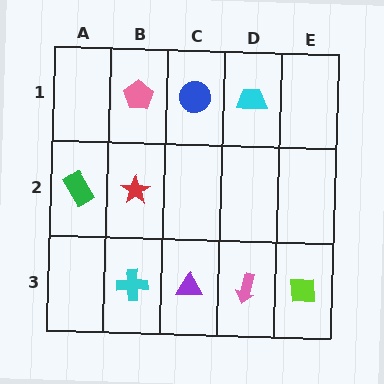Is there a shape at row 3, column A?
No, that cell is empty.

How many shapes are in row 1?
3 shapes.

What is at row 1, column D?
A cyan trapezoid.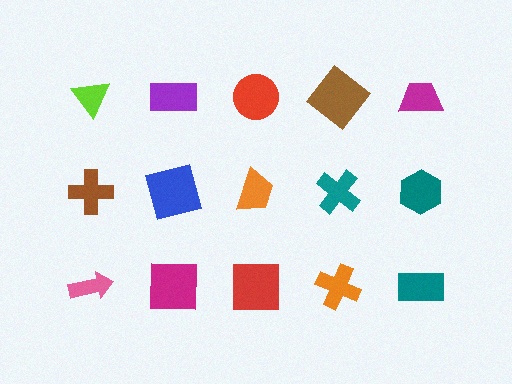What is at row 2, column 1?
A brown cross.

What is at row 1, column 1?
A lime triangle.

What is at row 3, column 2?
A magenta square.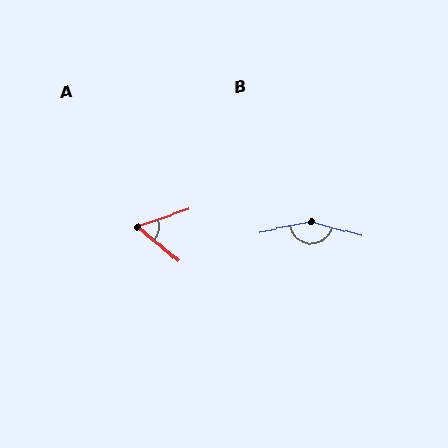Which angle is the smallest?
A, at approximately 59 degrees.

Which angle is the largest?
B, at approximately 154 degrees.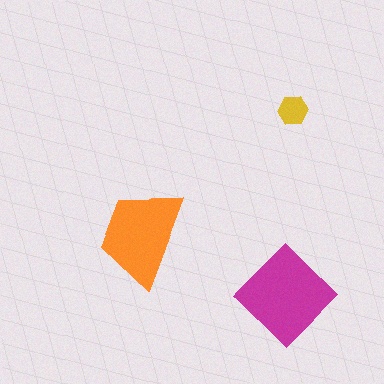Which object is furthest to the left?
The orange trapezoid is leftmost.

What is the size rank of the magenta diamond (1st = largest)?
1st.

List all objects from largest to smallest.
The magenta diamond, the orange trapezoid, the yellow hexagon.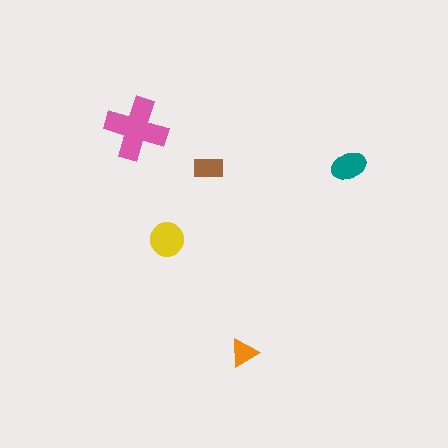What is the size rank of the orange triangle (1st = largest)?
5th.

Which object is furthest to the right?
The teal ellipse is rightmost.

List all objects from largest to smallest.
The pink cross, the yellow circle, the teal ellipse, the brown rectangle, the orange triangle.